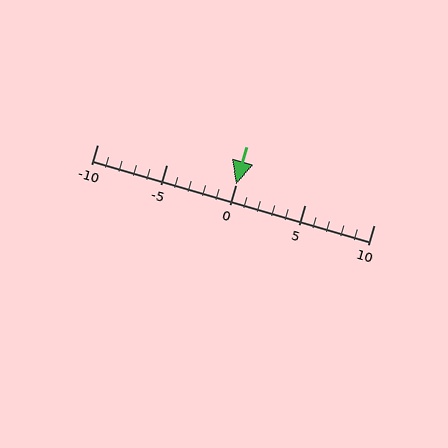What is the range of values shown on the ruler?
The ruler shows values from -10 to 10.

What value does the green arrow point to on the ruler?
The green arrow points to approximately 0.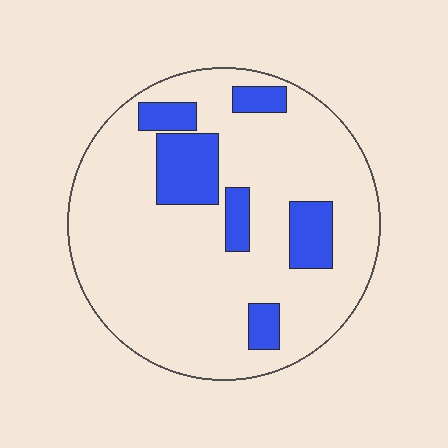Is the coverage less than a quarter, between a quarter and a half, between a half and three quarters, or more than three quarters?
Less than a quarter.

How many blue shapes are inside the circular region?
6.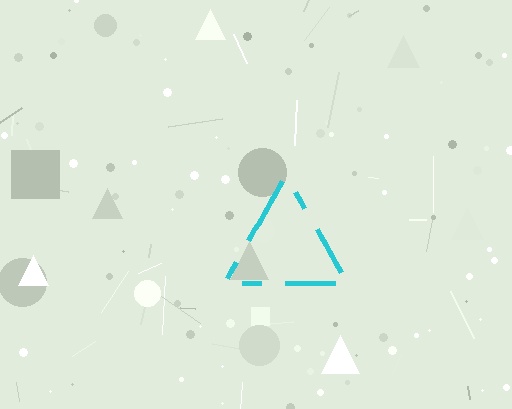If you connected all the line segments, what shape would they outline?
They would outline a triangle.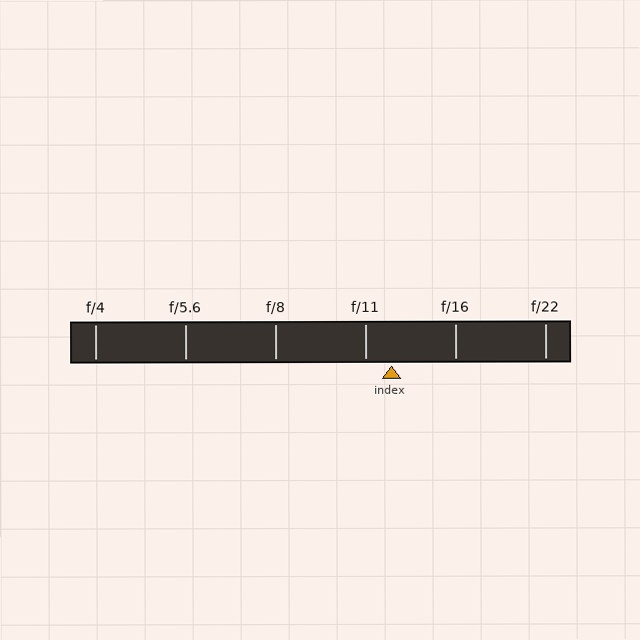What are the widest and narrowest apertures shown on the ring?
The widest aperture shown is f/4 and the narrowest is f/22.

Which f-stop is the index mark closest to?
The index mark is closest to f/11.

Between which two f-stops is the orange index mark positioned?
The index mark is between f/11 and f/16.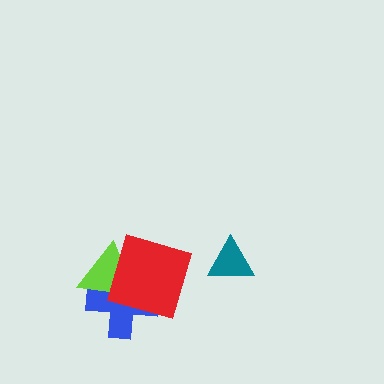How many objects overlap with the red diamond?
2 objects overlap with the red diamond.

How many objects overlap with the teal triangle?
0 objects overlap with the teal triangle.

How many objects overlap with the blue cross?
2 objects overlap with the blue cross.